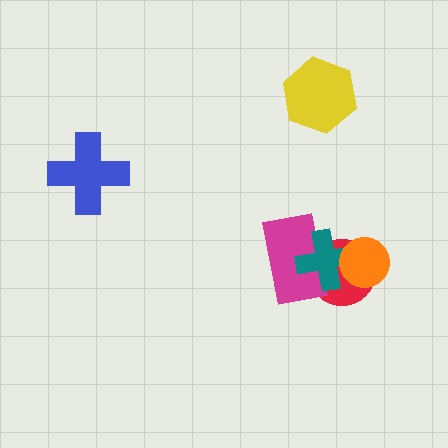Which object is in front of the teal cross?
The orange circle is in front of the teal cross.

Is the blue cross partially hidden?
No, no other shape covers it.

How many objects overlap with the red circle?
3 objects overlap with the red circle.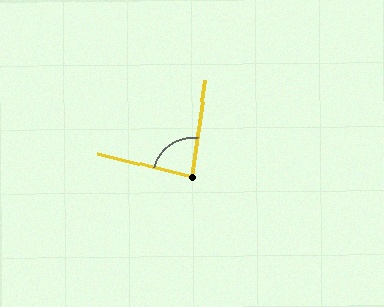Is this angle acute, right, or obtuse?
It is acute.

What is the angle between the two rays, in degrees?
Approximately 84 degrees.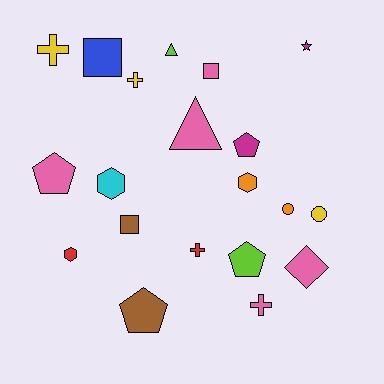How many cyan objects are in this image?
There is 1 cyan object.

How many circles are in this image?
There are 2 circles.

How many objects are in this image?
There are 20 objects.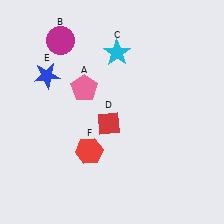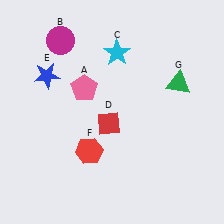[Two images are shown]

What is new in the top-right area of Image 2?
A green triangle (G) was added in the top-right area of Image 2.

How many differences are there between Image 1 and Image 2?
There is 1 difference between the two images.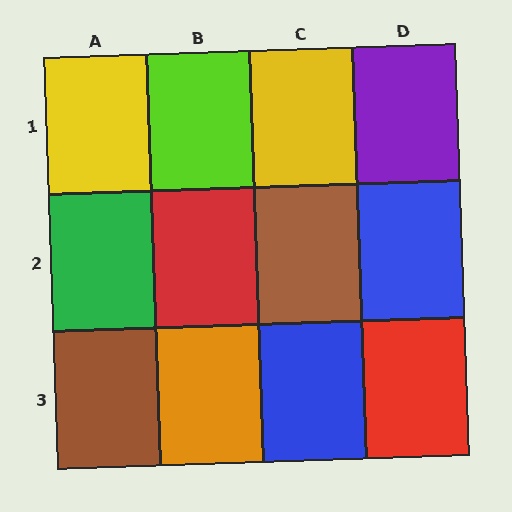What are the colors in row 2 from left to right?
Green, red, brown, blue.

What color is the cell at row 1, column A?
Yellow.